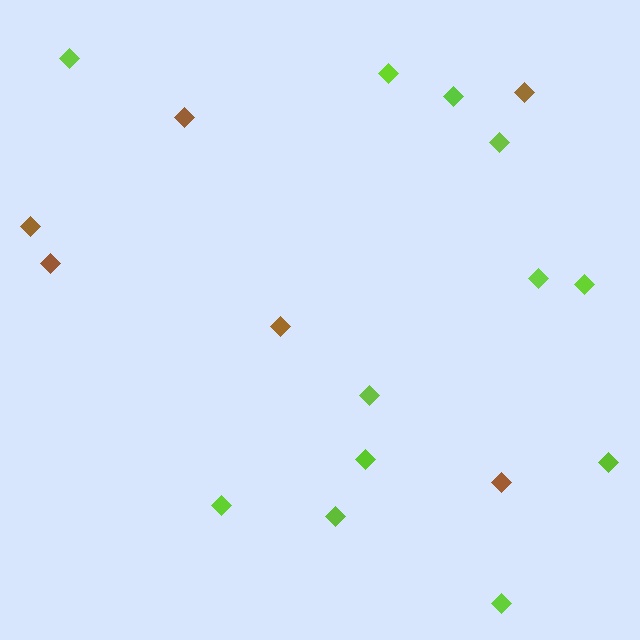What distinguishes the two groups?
There are 2 groups: one group of brown diamonds (6) and one group of lime diamonds (12).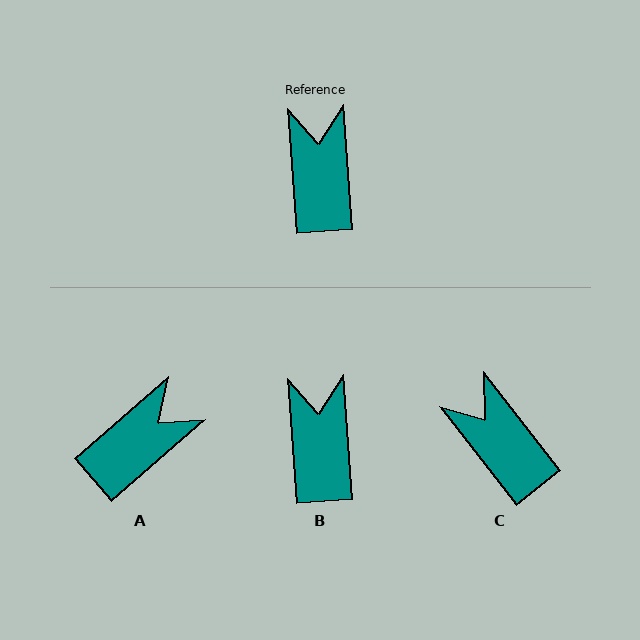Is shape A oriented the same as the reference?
No, it is off by about 53 degrees.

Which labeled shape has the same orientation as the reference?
B.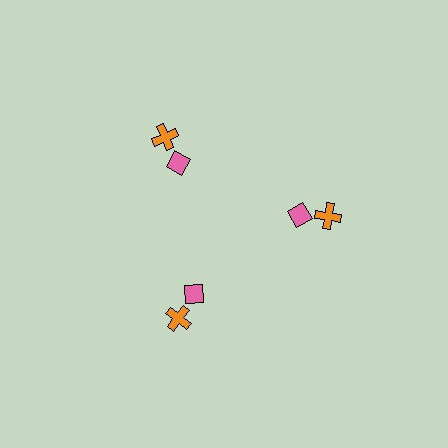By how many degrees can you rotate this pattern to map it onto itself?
The pattern maps onto itself every 120 degrees of rotation.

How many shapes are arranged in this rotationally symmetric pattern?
There are 6 shapes, arranged in 3 groups of 2.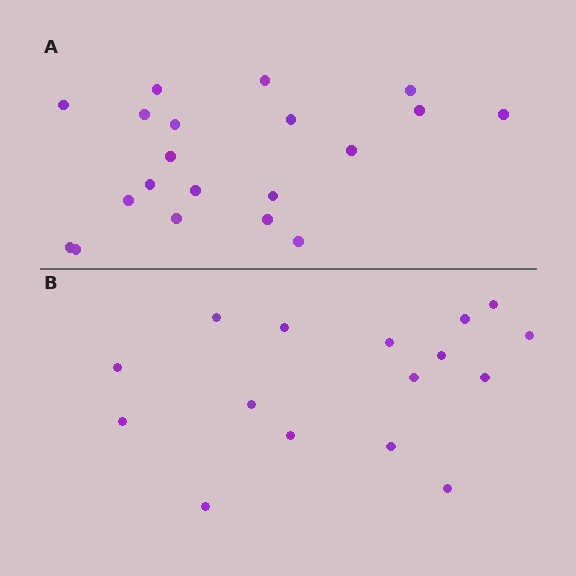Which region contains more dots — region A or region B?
Region A (the top region) has more dots.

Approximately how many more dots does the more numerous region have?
Region A has about 4 more dots than region B.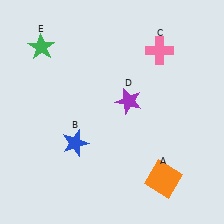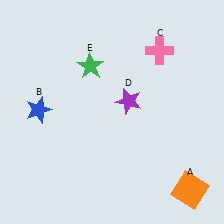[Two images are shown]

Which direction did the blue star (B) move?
The blue star (B) moved left.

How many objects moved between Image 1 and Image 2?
3 objects moved between the two images.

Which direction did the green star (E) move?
The green star (E) moved right.